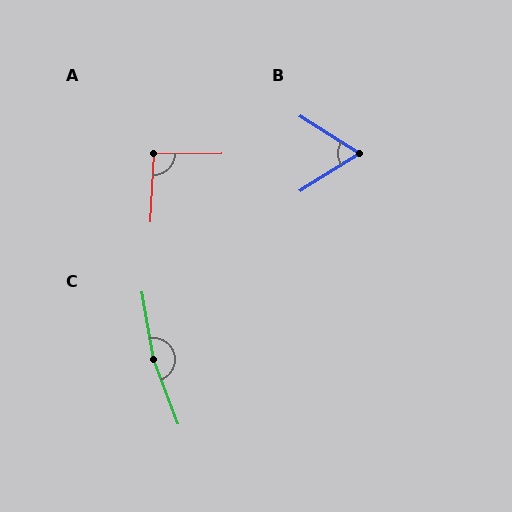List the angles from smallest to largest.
B (64°), A (93°), C (169°).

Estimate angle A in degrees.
Approximately 93 degrees.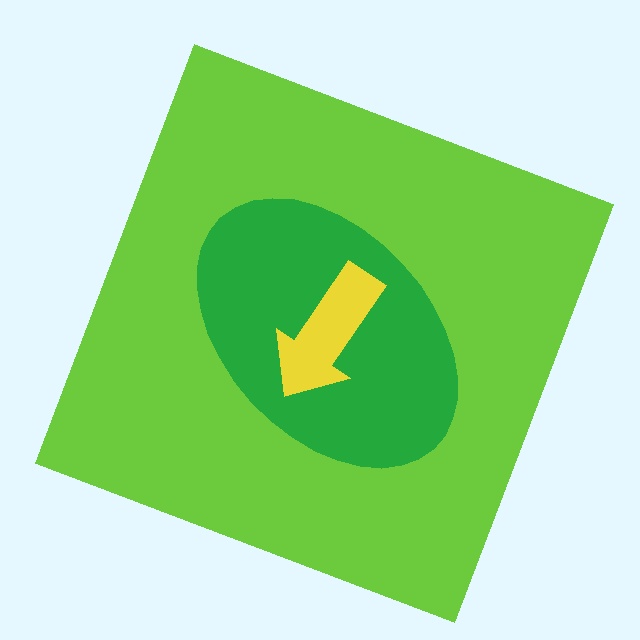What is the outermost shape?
The lime square.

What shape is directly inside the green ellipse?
The yellow arrow.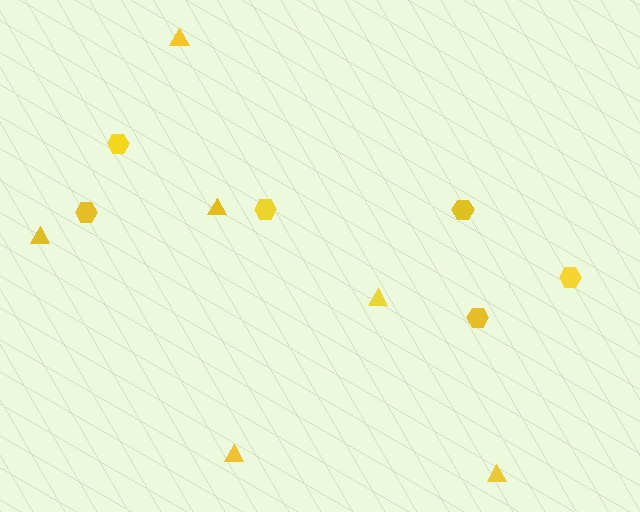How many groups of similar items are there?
There are 2 groups: one group of hexagons (6) and one group of triangles (6).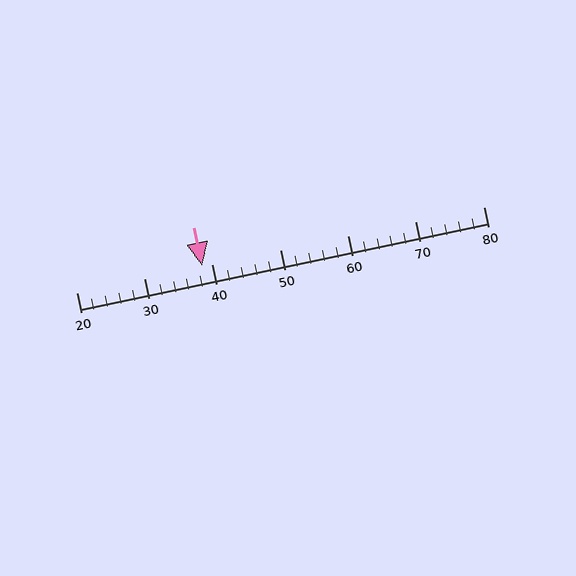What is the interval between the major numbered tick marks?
The major tick marks are spaced 10 units apart.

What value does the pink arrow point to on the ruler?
The pink arrow points to approximately 39.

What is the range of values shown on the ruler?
The ruler shows values from 20 to 80.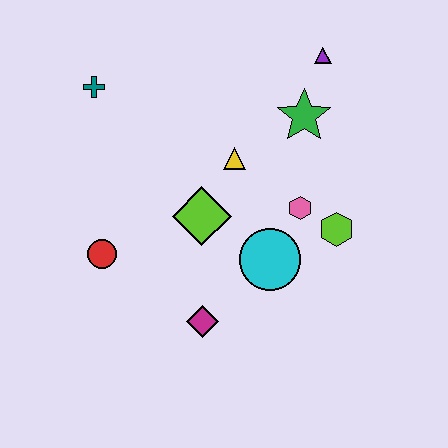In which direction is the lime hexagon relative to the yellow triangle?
The lime hexagon is to the right of the yellow triangle.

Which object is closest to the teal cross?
The yellow triangle is closest to the teal cross.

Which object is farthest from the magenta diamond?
The purple triangle is farthest from the magenta diamond.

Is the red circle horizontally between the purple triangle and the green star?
No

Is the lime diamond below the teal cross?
Yes